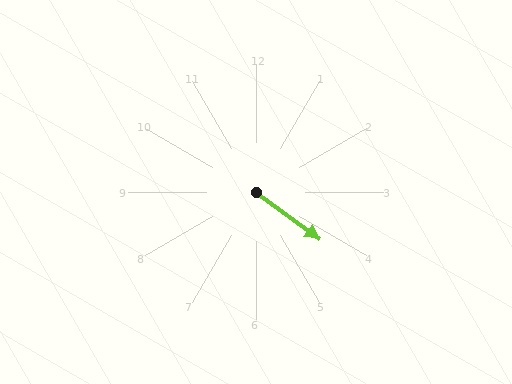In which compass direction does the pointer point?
Southeast.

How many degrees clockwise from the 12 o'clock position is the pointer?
Approximately 127 degrees.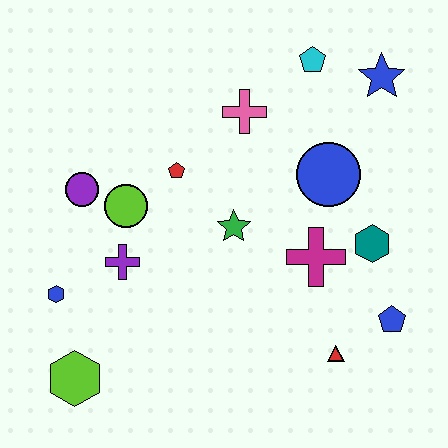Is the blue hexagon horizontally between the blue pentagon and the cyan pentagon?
No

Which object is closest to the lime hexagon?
The blue hexagon is closest to the lime hexagon.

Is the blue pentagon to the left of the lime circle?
No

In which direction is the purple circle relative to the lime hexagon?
The purple circle is above the lime hexagon.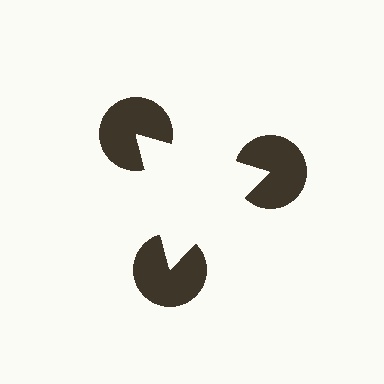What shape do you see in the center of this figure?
An illusory triangle — its edges are inferred from the aligned wedge cuts in the pac-man discs, not physically drawn.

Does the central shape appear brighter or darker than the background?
It typically appears slightly brighter than the background, even though no actual brightness change is drawn.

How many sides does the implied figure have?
3 sides.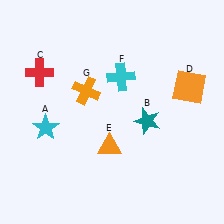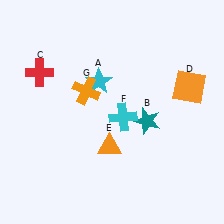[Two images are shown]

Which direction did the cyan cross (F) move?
The cyan cross (F) moved down.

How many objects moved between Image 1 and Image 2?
2 objects moved between the two images.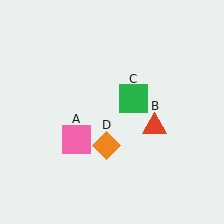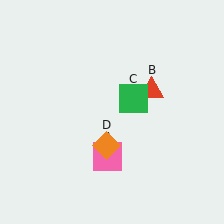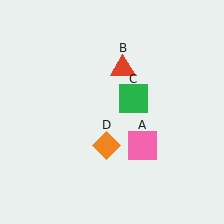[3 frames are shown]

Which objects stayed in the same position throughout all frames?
Green square (object C) and orange diamond (object D) remained stationary.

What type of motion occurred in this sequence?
The pink square (object A), red triangle (object B) rotated counterclockwise around the center of the scene.